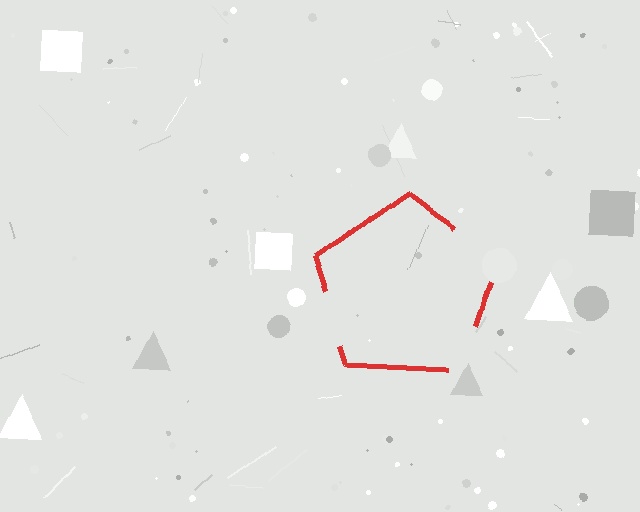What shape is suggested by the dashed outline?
The dashed outline suggests a pentagon.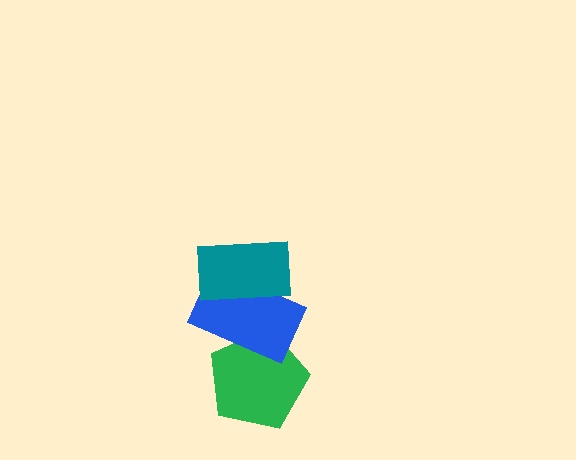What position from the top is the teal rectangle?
The teal rectangle is 1st from the top.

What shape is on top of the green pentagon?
The blue rectangle is on top of the green pentagon.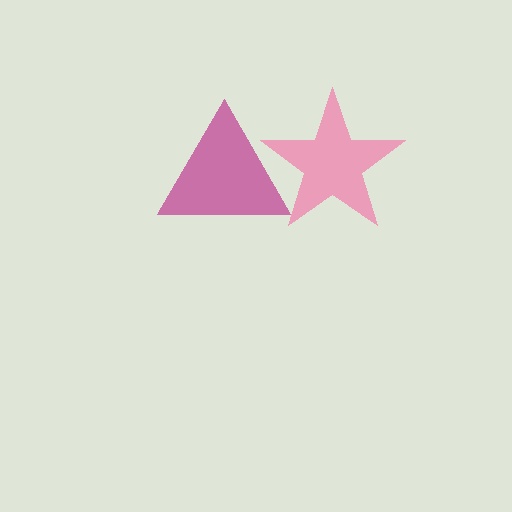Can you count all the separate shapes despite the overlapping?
Yes, there are 2 separate shapes.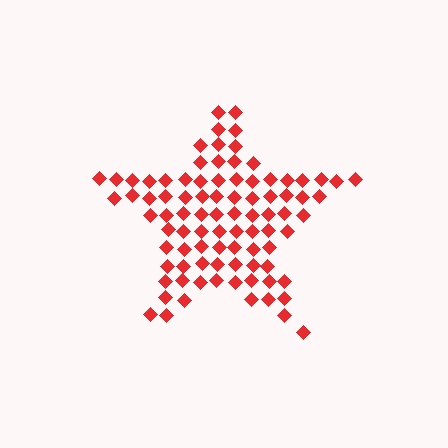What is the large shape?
The large shape is a star.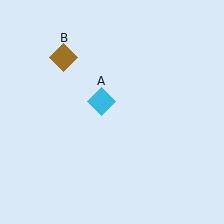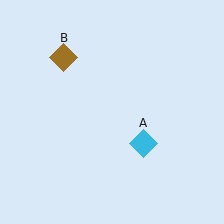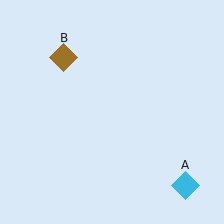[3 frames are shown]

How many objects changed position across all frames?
1 object changed position: cyan diamond (object A).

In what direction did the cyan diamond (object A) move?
The cyan diamond (object A) moved down and to the right.